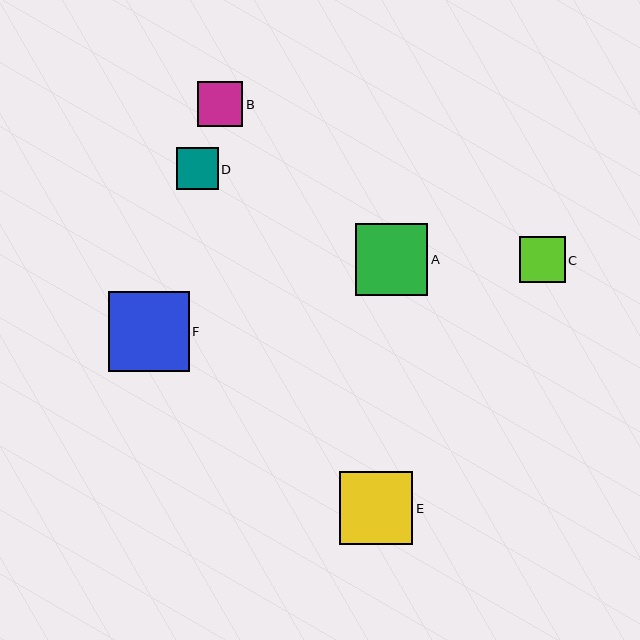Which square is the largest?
Square F is the largest with a size of approximately 81 pixels.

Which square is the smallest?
Square D is the smallest with a size of approximately 42 pixels.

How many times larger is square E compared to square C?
Square E is approximately 1.6 times the size of square C.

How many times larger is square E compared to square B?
Square E is approximately 1.6 times the size of square B.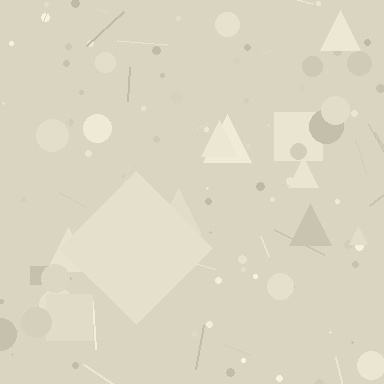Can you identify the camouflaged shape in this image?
The camouflaged shape is a diamond.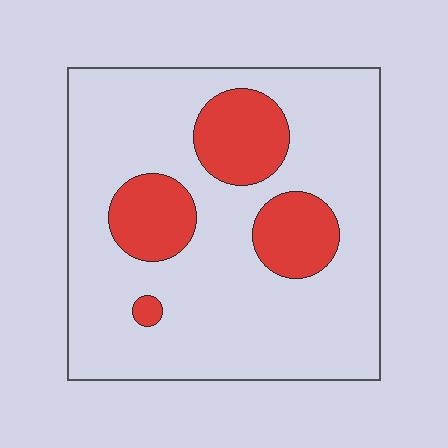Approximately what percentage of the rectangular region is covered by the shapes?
Approximately 20%.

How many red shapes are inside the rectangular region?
4.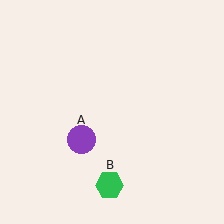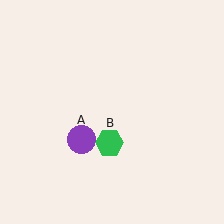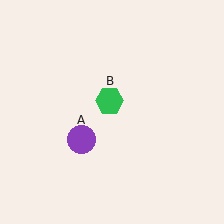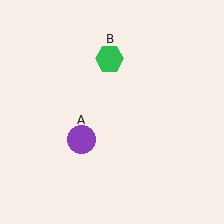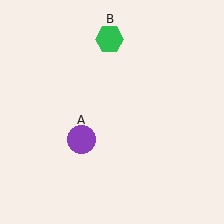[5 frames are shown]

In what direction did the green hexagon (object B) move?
The green hexagon (object B) moved up.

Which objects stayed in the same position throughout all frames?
Purple circle (object A) remained stationary.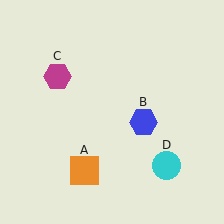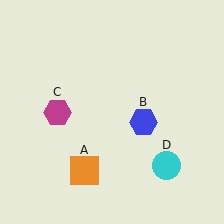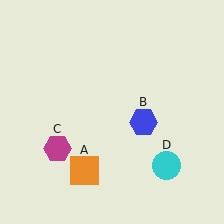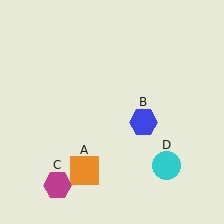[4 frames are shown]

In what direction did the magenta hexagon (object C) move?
The magenta hexagon (object C) moved down.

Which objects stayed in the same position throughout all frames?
Orange square (object A) and blue hexagon (object B) and cyan circle (object D) remained stationary.